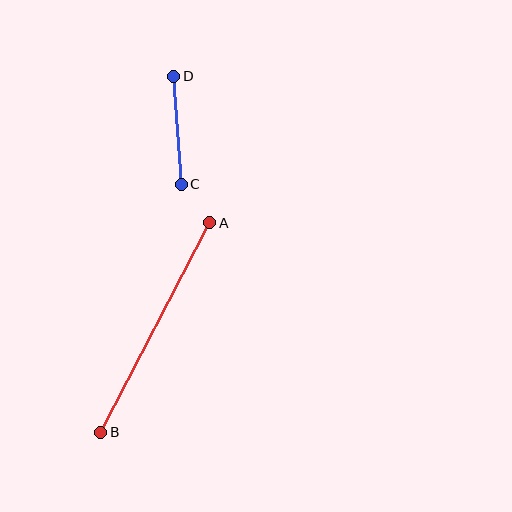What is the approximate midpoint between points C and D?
The midpoint is at approximately (178, 130) pixels.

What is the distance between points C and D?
The distance is approximately 108 pixels.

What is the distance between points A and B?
The distance is approximately 236 pixels.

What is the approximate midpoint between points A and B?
The midpoint is at approximately (155, 328) pixels.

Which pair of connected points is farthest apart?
Points A and B are farthest apart.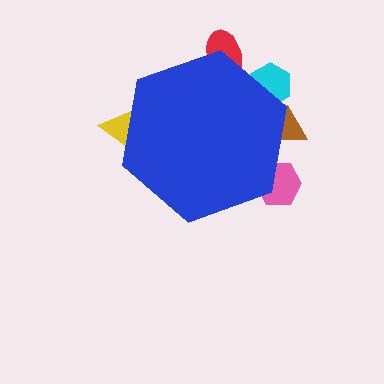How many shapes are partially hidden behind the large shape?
5 shapes are partially hidden.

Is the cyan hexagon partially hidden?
Yes, the cyan hexagon is partially hidden behind the blue hexagon.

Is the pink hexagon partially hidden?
Yes, the pink hexagon is partially hidden behind the blue hexagon.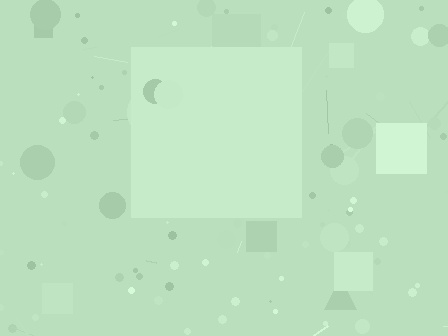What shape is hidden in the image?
A square is hidden in the image.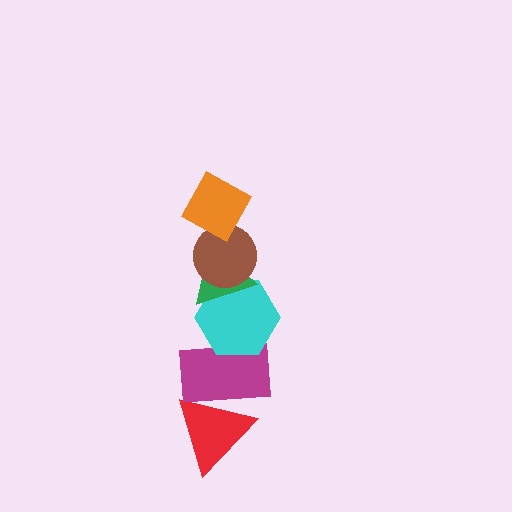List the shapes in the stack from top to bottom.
From top to bottom: the orange diamond, the brown circle, the green triangle, the cyan hexagon, the magenta rectangle, the red triangle.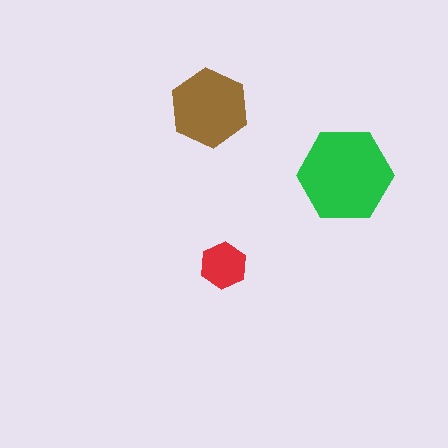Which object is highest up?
The brown hexagon is topmost.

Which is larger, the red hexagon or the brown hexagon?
The brown one.